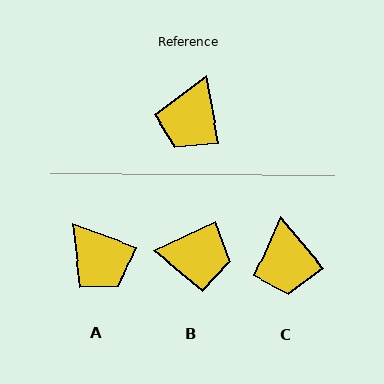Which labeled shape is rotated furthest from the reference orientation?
B, about 104 degrees away.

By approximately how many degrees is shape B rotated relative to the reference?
Approximately 104 degrees counter-clockwise.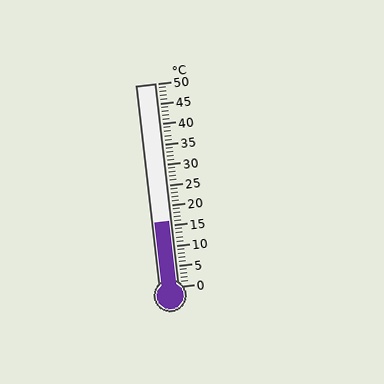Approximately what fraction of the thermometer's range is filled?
The thermometer is filled to approximately 30% of its range.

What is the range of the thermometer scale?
The thermometer scale ranges from 0°C to 50°C.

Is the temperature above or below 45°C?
The temperature is below 45°C.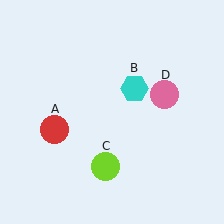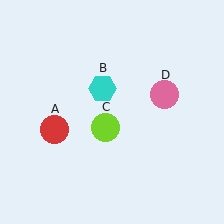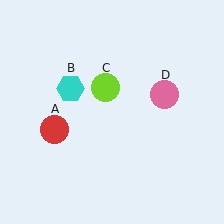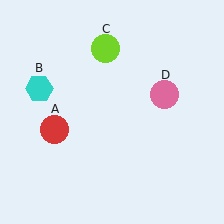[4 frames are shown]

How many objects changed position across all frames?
2 objects changed position: cyan hexagon (object B), lime circle (object C).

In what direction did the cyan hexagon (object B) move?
The cyan hexagon (object B) moved left.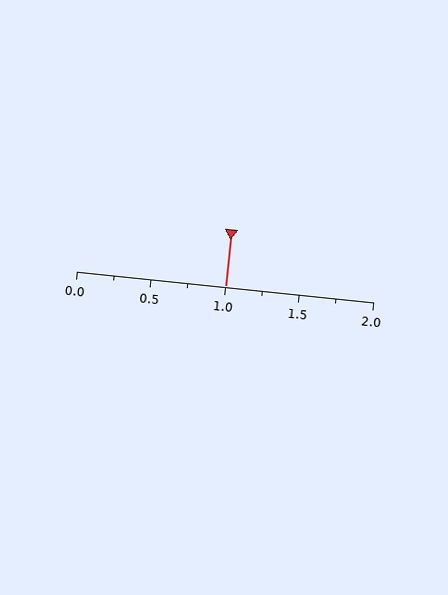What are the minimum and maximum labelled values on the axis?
The axis runs from 0.0 to 2.0.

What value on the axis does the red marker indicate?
The marker indicates approximately 1.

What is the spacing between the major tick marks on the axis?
The major ticks are spaced 0.5 apart.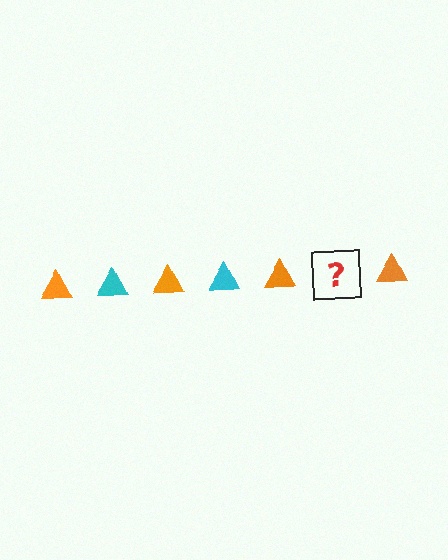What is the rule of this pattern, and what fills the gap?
The rule is that the pattern cycles through orange, cyan triangles. The gap should be filled with a cyan triangle.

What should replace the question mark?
The question mark should be replaced with a cyan triangle.